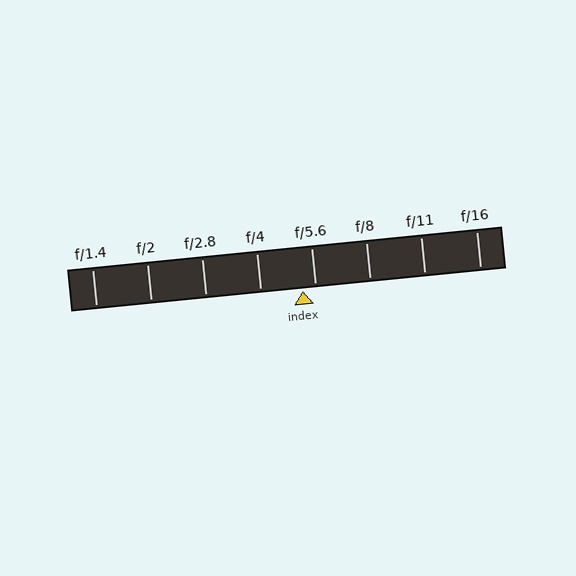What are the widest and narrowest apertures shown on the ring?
The widest aperture shown is f/1.4 and the narrowest is f/16.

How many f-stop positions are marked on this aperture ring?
There are 8 f-stop positions marked.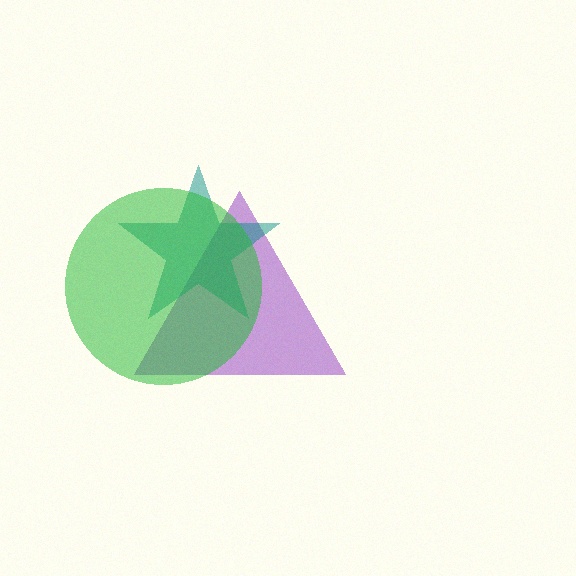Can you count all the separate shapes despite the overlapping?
Yes, there are 3 separate shapes.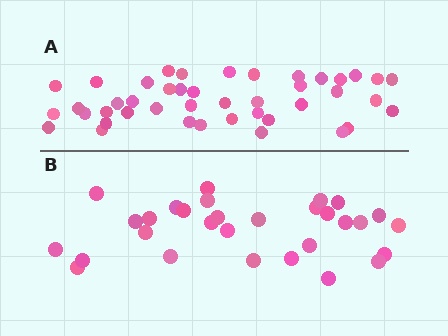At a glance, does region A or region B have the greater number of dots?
Region A (the top region) has more dots.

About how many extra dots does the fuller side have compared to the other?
Region A has approximately 15 more dots than region B.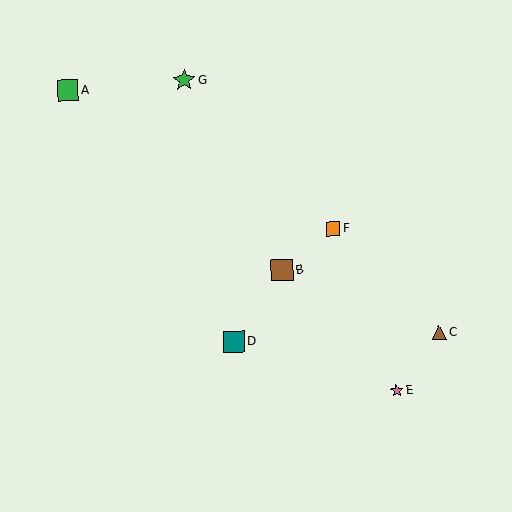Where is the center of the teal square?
The center of the teal square is at (234, 342).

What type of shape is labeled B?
Shape B is a brown square.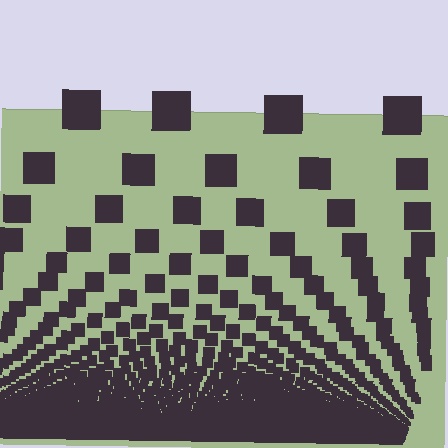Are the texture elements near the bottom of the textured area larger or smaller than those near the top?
Smaller. The gradient is inverted — elements near the bottom are smaller and denser.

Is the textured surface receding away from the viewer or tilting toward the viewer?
The surface appears to tilt toward the viewer. Texture elements get larger and sparser toward the top.